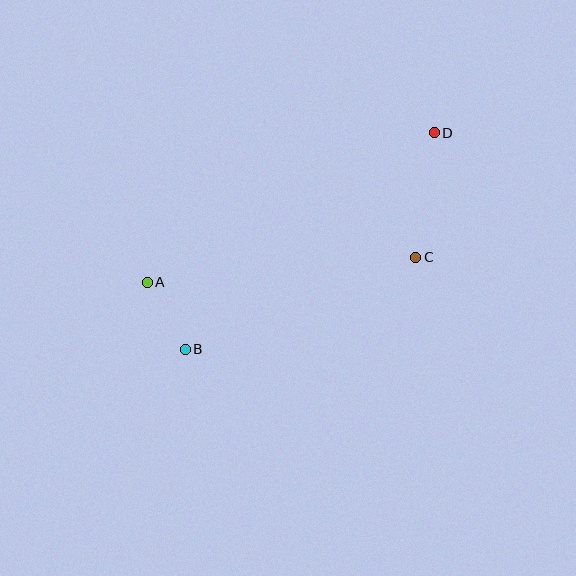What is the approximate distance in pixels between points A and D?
The distance between A and D is approximately 324 pixels.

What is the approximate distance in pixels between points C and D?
The distance between C and D is approximately 126 pixels.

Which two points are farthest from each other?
Points B and D are farthest from each other.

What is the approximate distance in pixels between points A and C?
The distance between A and C is approximately 270 pixels.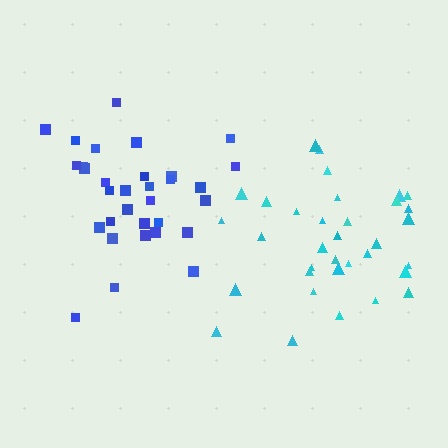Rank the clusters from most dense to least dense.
cyan, blue.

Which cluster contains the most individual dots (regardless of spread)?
Cyan (34).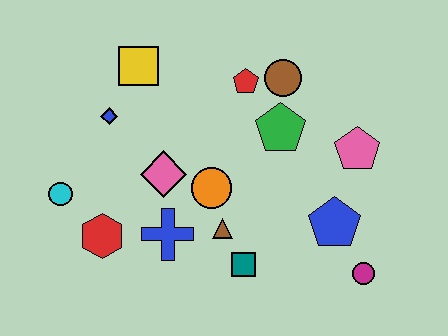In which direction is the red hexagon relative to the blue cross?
The red hexagon is to the left of the blue cross.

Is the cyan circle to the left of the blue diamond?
Yes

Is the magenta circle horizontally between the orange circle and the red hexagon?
No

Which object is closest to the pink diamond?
The orange circle is closest to the pink diamond.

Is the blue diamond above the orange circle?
Yes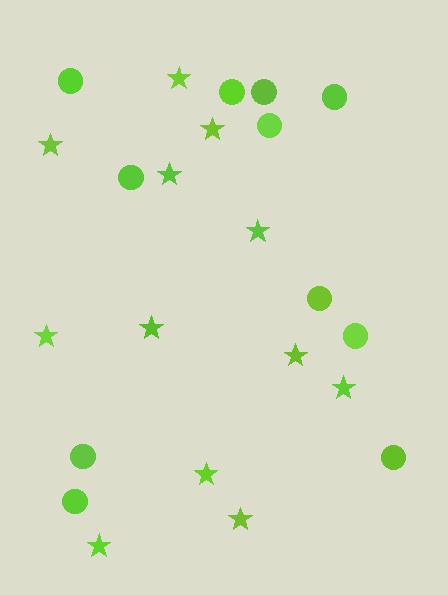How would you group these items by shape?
There are 2 groups: one group of stars (12) and one group of circles (11).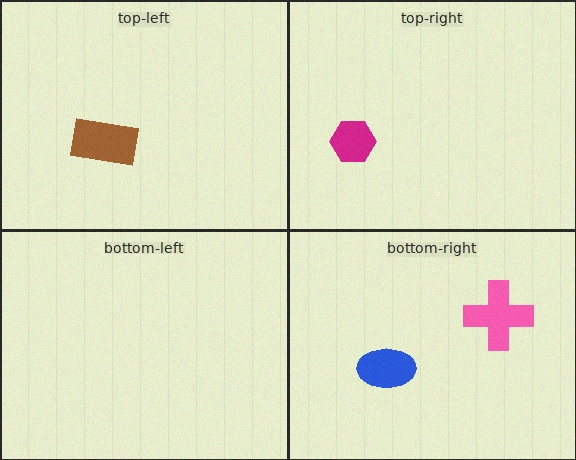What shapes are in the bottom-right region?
The pink cross, the blue ellipse.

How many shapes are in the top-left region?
1.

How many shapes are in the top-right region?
1.